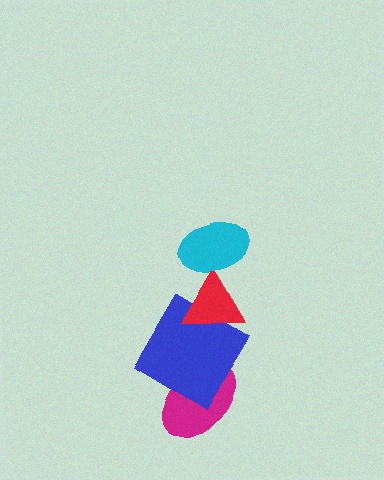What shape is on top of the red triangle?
The cyan ellipse is on top of the red triangle.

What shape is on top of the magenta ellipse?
The blue diamond is on top of the magenta ellipse.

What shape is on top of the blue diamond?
The red triangle is on top of the blue diamond.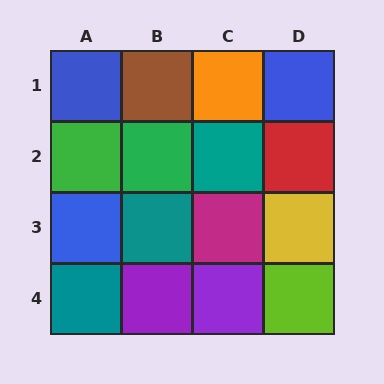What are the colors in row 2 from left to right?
Green, green, teal, red.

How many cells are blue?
3 cells are blue.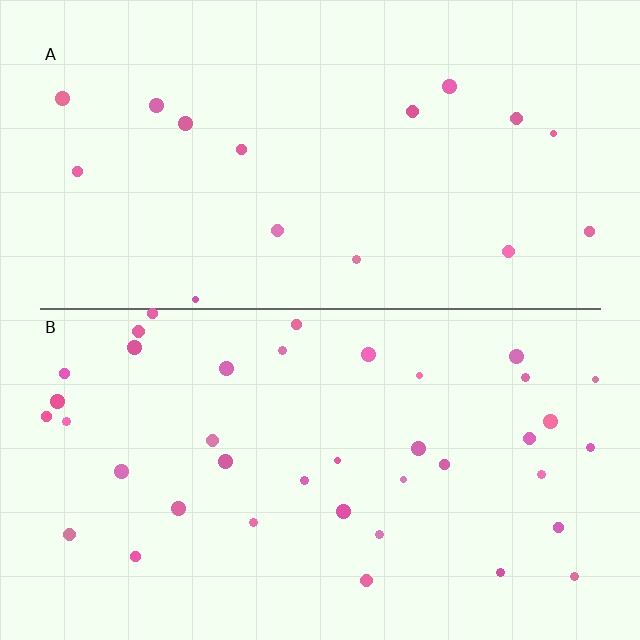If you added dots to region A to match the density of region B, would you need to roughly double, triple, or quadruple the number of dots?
Approximately double.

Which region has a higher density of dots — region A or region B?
B (the bottom).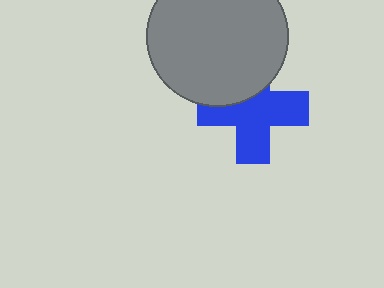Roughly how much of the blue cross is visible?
Most of it is visible (roughly 68%).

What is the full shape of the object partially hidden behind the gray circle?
The partially hidden object is a blue cross.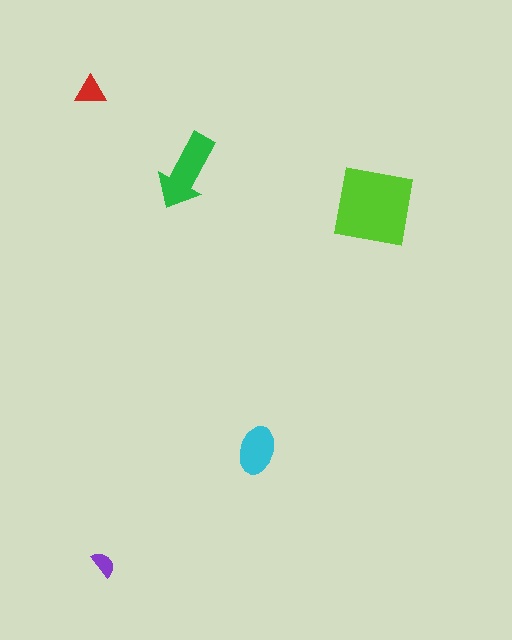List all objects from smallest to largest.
The purple semicircle, the red triangle, the cyan ellipse, the green arrow, the lime square.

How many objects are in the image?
There are 5 objects in the image.